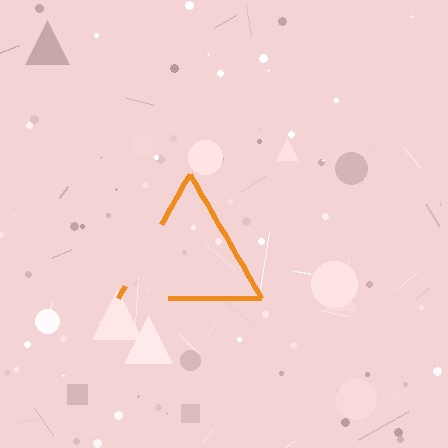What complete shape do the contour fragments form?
The contour fragments form a triangle.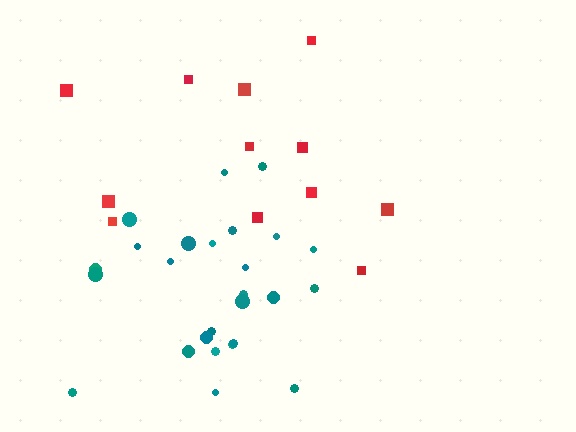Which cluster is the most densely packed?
Teal.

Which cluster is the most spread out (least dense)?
Red.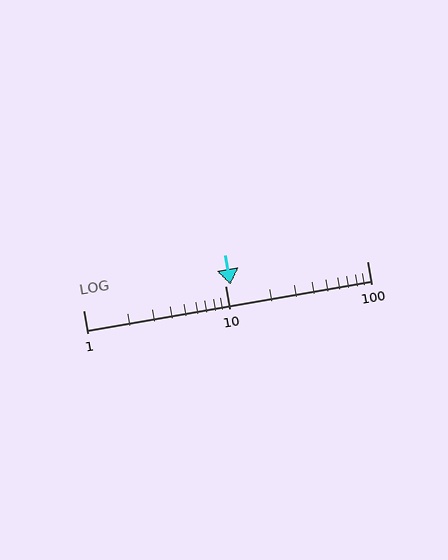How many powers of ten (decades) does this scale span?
The scale spans 2 decades, from 1 to 100.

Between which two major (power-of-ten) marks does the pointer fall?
The pointer is between 10 and 100.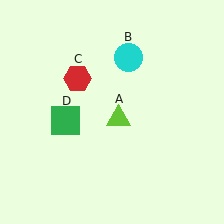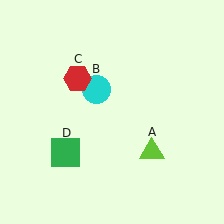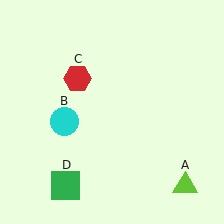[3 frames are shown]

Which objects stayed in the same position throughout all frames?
Red hexagon (object C) remained stationary.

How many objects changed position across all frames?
3 objects changed position: lime triangle (object A), cyan circle (object B), green square (object D).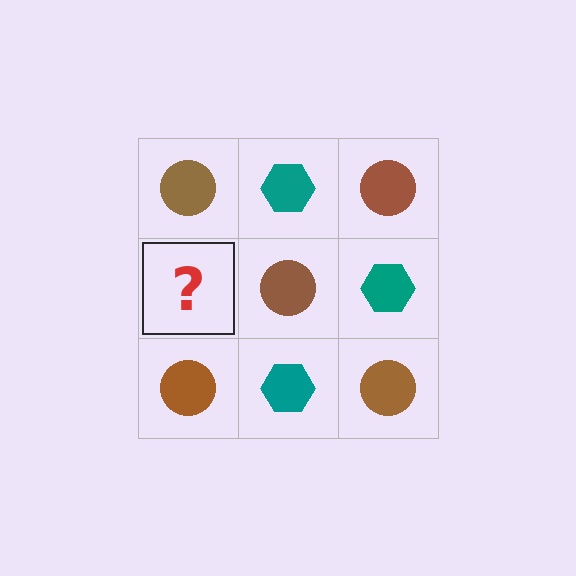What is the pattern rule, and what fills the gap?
The rule is that it alternates brown circle and teal hexagon in a checkerboard pattern. The gap should be filled with a teal hexagon.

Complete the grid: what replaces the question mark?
The question mark should be replaced with a teal hexagon.